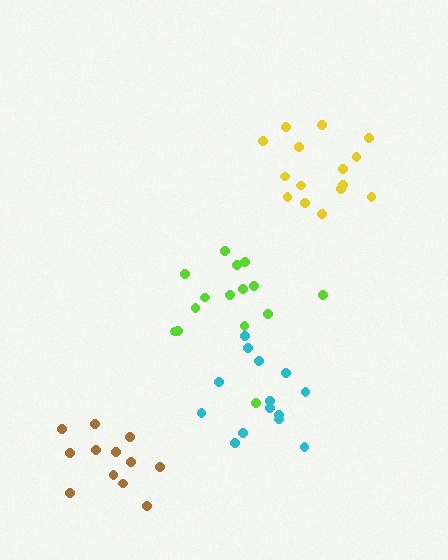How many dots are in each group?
Group 1: 15 dots, Group 2: 14 dots, Group 3: 15 dots, Group 4: 12 dots (56 total).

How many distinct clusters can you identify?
There are 4 distinct clusters.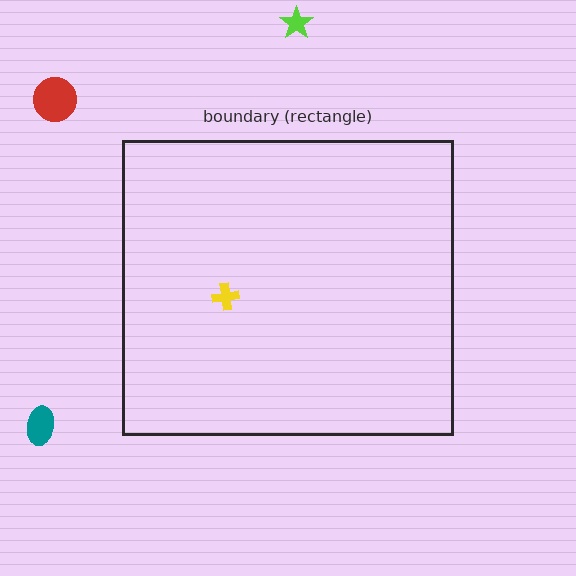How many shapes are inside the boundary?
1 inside, 3 outside.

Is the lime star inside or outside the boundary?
Outside.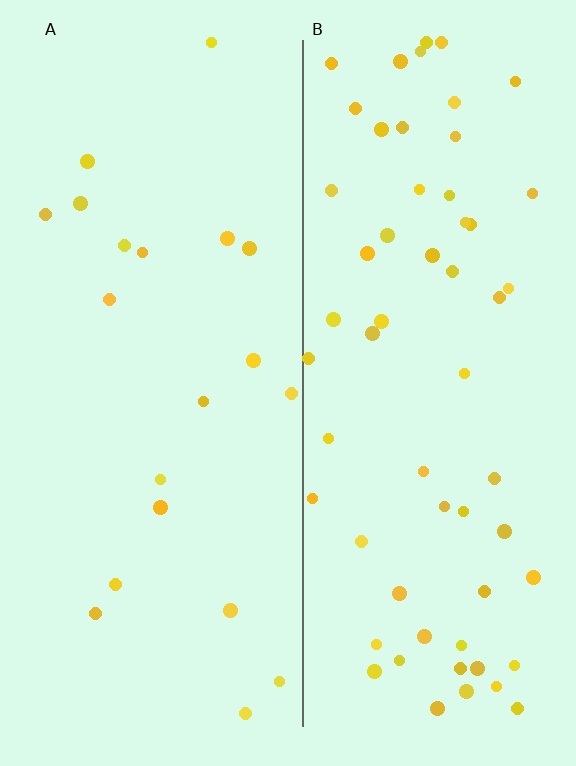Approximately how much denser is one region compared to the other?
Approximately 3.0× — region B over region A.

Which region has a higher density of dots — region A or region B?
B (the right).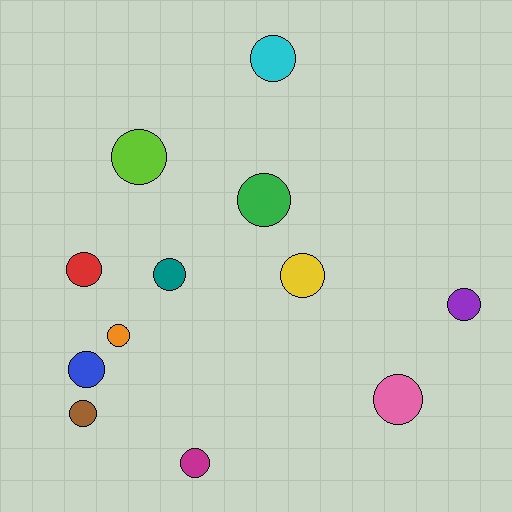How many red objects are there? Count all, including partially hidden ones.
There is 1 red object.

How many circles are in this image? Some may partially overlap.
There are 12 circles.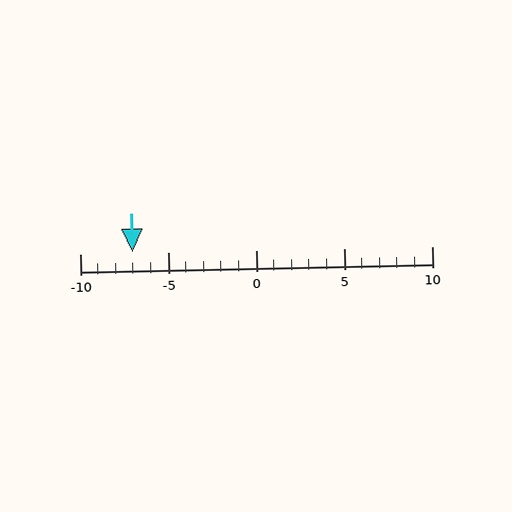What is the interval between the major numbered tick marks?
The major tick marks are spaced 5 units apart.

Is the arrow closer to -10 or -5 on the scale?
The arrow is closer to -5.